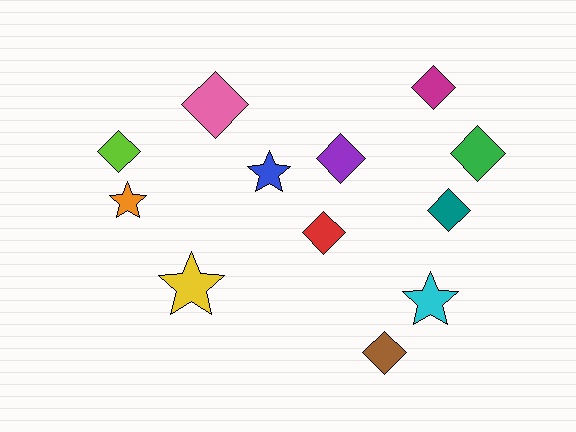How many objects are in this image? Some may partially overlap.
There are 12 objects.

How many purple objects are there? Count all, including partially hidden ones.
There is 1 purple object.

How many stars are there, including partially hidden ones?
There are 4 stars.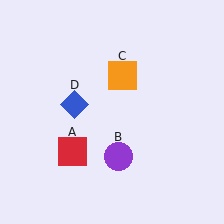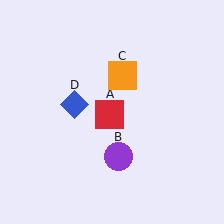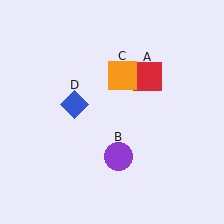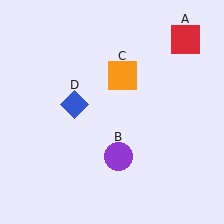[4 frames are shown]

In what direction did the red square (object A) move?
The red square (object A) moved up and to the right.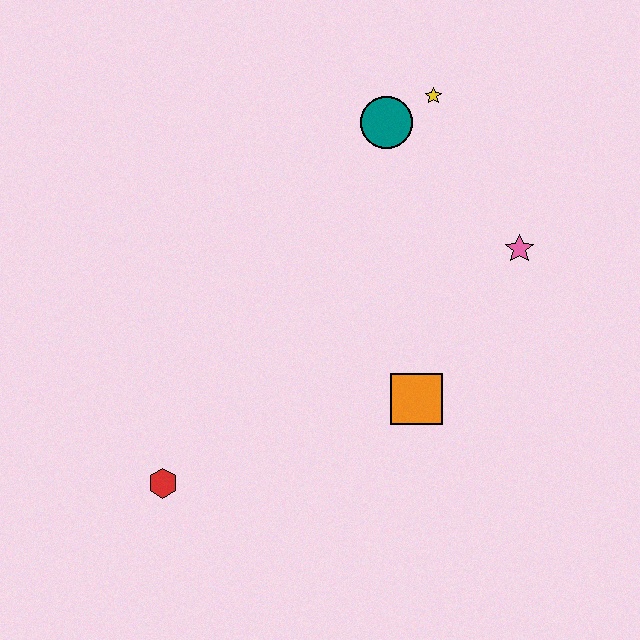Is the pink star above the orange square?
Yes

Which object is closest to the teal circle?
The yellow star is closest to the teal circle.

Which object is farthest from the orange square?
The yellow star is farthest from the orange square.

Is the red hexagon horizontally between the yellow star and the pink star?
No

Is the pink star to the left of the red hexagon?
No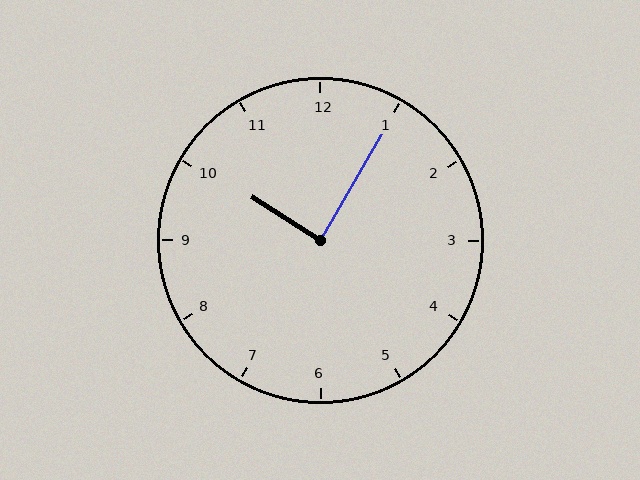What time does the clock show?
10:05.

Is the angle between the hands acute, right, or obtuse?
It is right.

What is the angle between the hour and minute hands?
Approximately 88 degrees.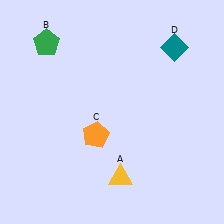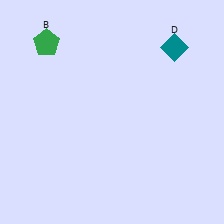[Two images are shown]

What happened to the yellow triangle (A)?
The yellow triangle (A) was removed in Image 2. It was in the bottom-right area of Image 1.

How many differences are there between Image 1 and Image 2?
There are 2 differences between the two images.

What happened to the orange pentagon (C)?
The orange pentagon (C) was removed in Image 2. It was in the bottom-left area of Image 1.